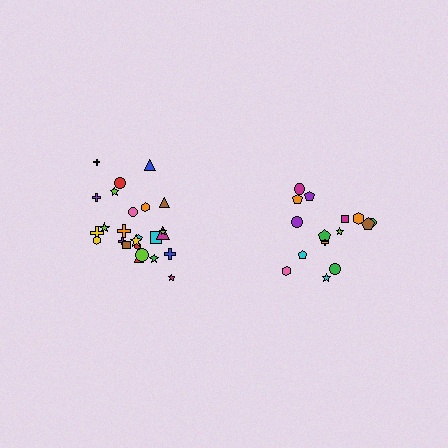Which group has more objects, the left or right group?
The left group.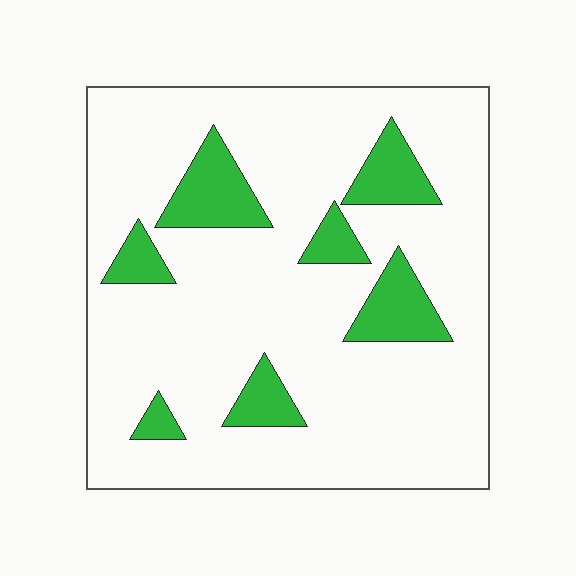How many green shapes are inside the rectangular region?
7.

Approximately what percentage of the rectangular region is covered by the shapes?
Approximately 15%.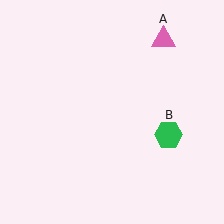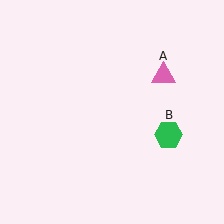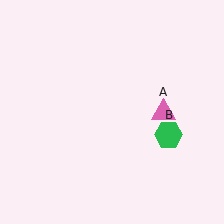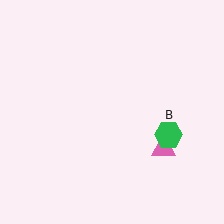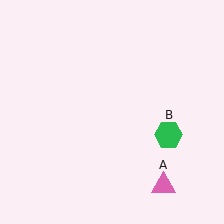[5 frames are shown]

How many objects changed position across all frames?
1 object changed position: pink triangle (object A).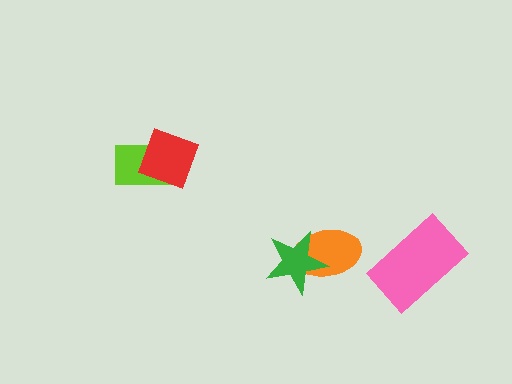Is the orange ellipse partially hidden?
Yes, it is partially covered by another shape.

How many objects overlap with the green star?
1 object overlaps with the green star.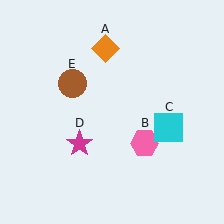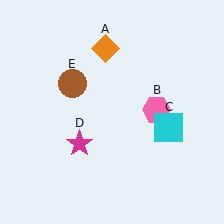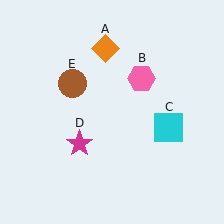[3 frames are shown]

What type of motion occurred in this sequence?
The pink hexagon (object B) rotated counterclockwise around the center of the scene.